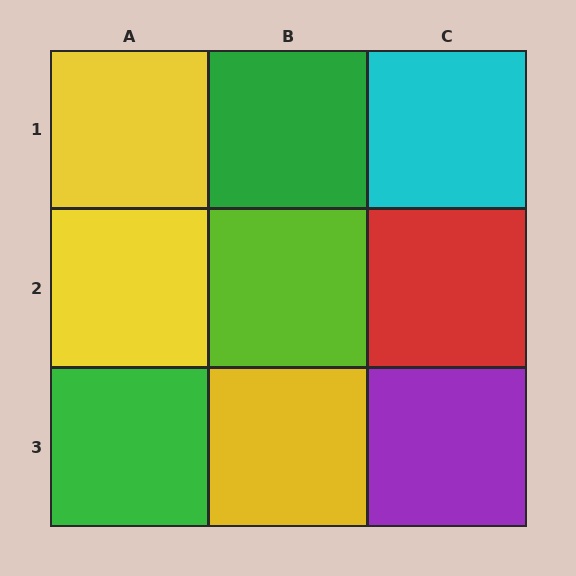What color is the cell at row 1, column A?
Yellow.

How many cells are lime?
1 cell is lime.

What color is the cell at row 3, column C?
Purple.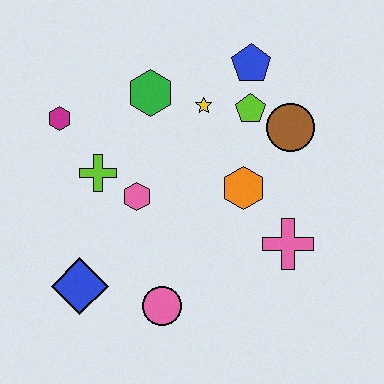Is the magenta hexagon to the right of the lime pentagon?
No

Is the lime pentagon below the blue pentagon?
Yes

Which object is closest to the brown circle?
The lime pentagon is closest to the brown circle.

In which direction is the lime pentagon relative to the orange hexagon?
The lime pentagon is above the orange hexagon.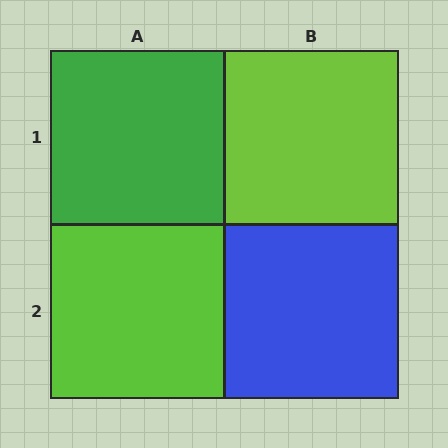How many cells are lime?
2 cells are lime.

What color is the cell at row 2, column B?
Blue.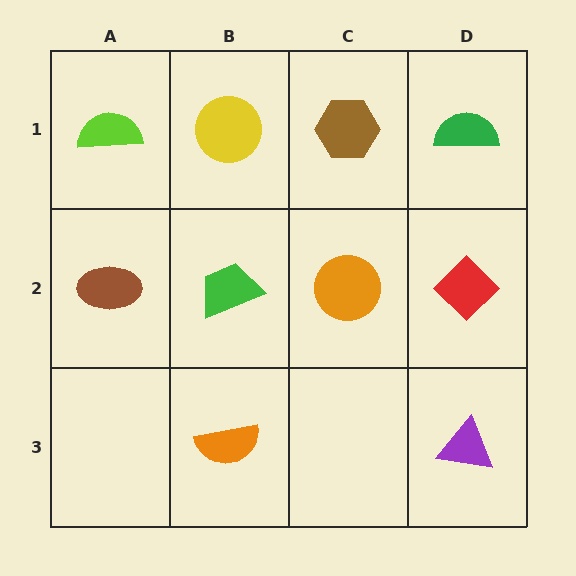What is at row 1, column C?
A brown hexagon.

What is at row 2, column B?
A green trapezoid.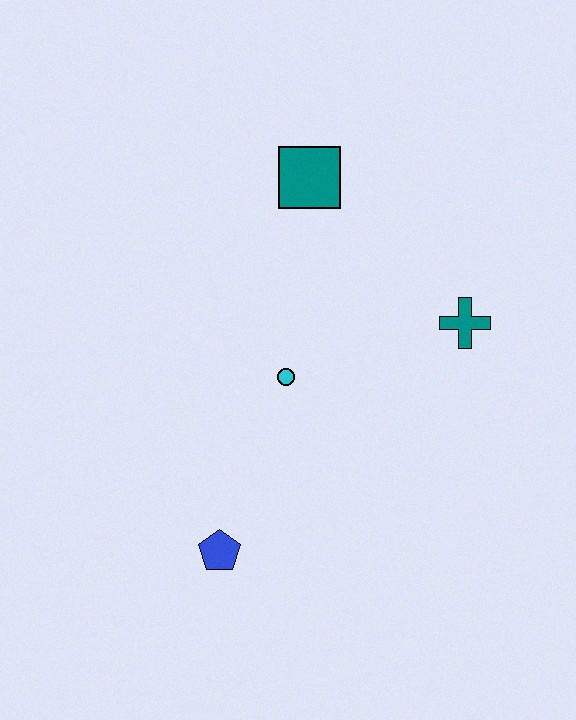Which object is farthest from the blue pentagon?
The teal square is farthest from the blue pentagon.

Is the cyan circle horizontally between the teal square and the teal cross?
No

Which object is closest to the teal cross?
The cyan circle is closest to the teal cross.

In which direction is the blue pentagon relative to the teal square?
The blue pentagon is below the teal square.